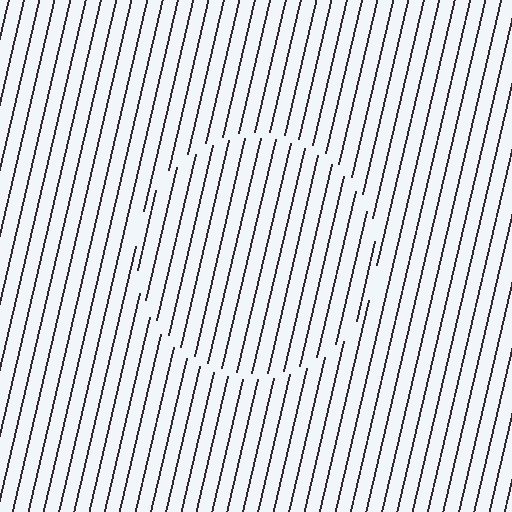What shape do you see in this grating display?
An illusory circle. The interior of the shape contains the same grating, shifted by half a period — the contour is defined by the phase discontinuity where line-ends from the inner and outer gratings abut.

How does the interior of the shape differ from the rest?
The interior of the shape contains the same grating, shifted by half a period — the contour is defined by the phase discontinuity where line-ends from the inner and outer gratings abut.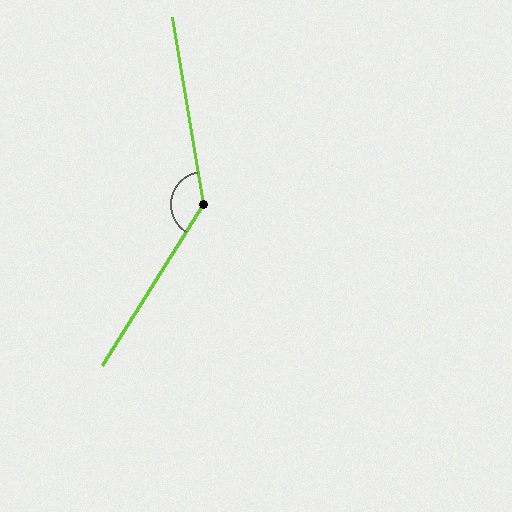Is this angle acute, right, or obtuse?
It is obtuse.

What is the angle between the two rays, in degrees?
Approximately 139 degrees.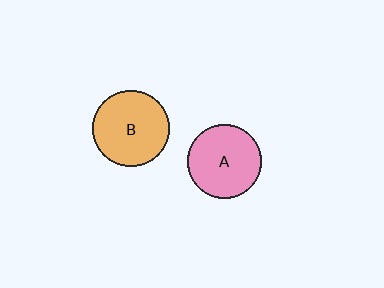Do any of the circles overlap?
No, none of the circles overlap.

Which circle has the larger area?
Circle B (orange).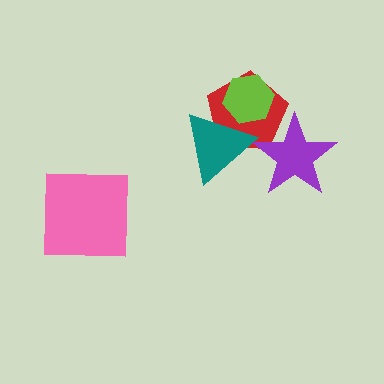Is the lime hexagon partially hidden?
No, no other shape covers it.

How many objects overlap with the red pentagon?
3 objects overlap with the red pentagon.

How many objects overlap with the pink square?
0 objects overlap with the pink square.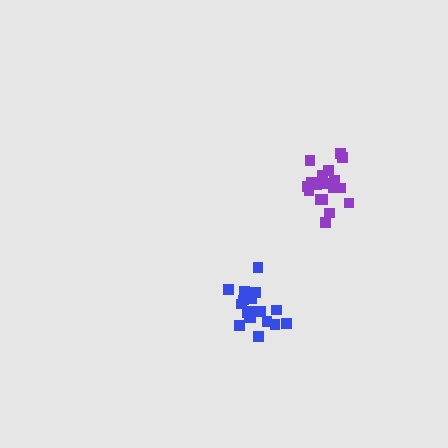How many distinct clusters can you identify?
There are 2 distinct clusters.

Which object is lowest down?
The blue cluster is bottommost.